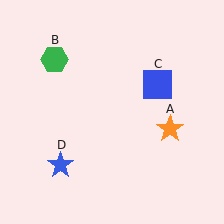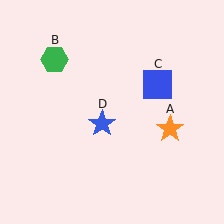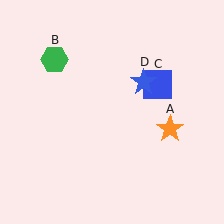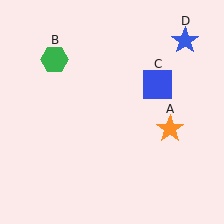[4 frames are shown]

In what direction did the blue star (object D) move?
The blue star (object D) moved up and to the right.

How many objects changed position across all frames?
1 object changed position: blue star (object D).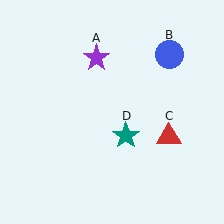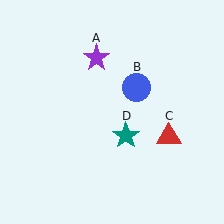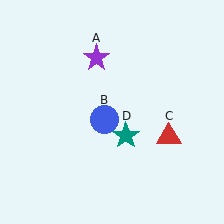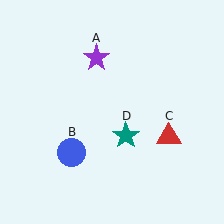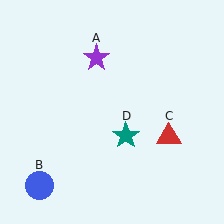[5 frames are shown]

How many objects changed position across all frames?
1 object changed position: blue circle (object B).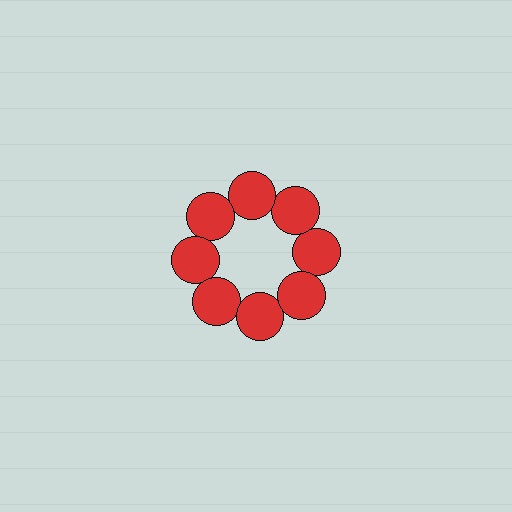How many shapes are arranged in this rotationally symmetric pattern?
There are 8 shapes, arranged in 8 groups of 1.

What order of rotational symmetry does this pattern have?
This pattern has 8-fold rotational symmetry.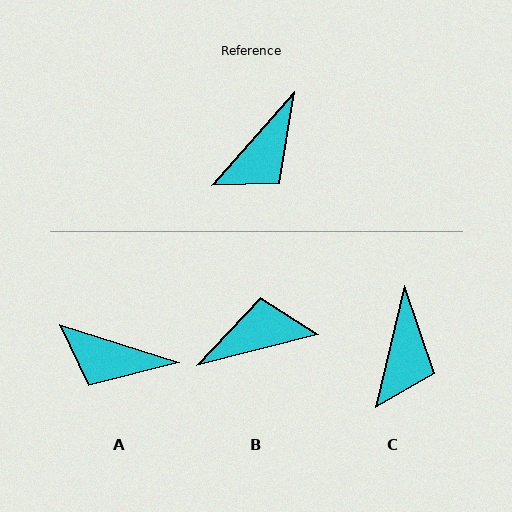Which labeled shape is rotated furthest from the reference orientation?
B, about 146 degrees away.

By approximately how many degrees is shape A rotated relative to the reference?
Approximately 66 degrees clockwise.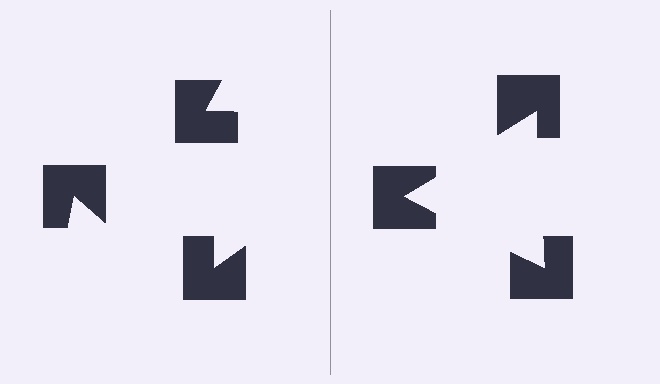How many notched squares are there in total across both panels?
6 — 3 on each side.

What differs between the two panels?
The notched squares are positioned identically on both sides; only the wedge orientations differ. On the right they align to a triangle; on the left they are misaligned.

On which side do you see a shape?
An illusory triangle appears on the right side. On the left side the wedge cuts are rotated, so no coherent shape forms.